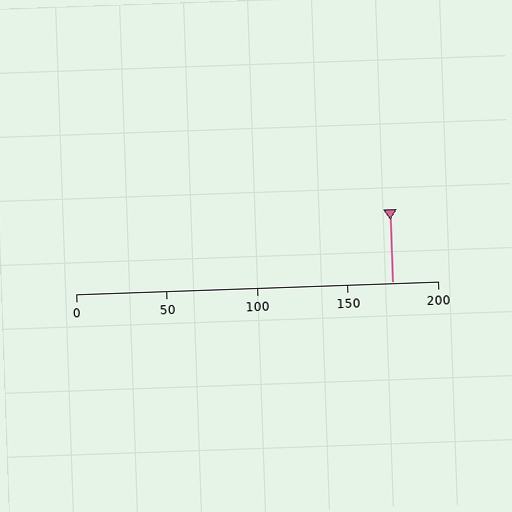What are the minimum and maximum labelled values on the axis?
The axis runs from 0 to 200.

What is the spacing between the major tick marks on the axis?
The major ticks are spaced 50 apart.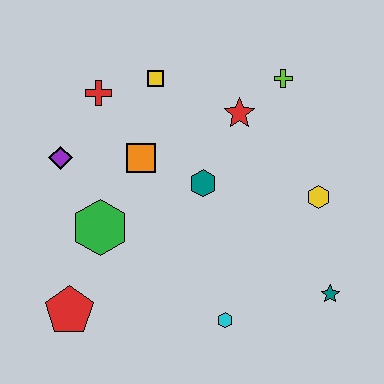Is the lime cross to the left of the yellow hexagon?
Yes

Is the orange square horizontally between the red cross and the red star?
Yes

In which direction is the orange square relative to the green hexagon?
The orange square is above the green hexagon.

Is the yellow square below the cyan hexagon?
No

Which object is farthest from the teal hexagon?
The red pentagon is farthest from the teal hexagon.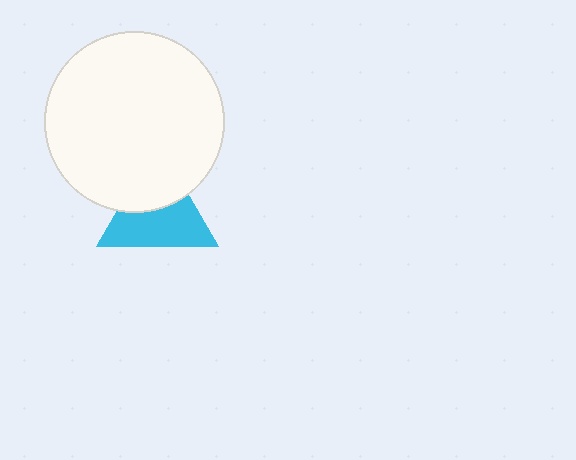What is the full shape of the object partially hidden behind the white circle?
The partially hidden object is a cyan triangle.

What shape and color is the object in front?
The object in front is a white circle.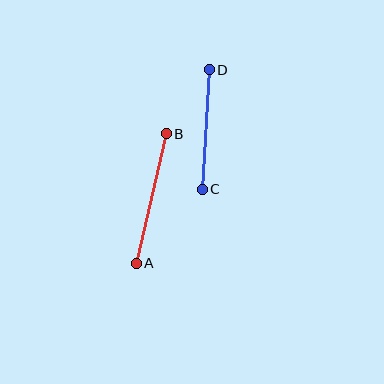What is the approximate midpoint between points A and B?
The midpoint is at approximately (151, 199) pixels.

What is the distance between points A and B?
The distance is approximately 133 pixels.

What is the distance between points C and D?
The distance is approximately 120 pixels.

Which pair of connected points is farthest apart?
Points A and B are farthest apart.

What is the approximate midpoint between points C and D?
The midpoint is at approximately (206, 130) pixels.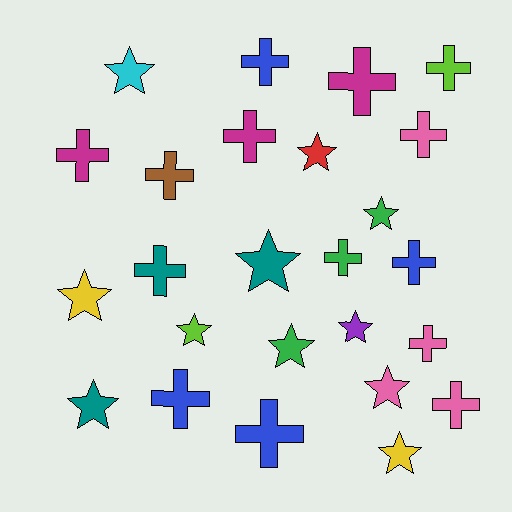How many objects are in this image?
There are 25 objects.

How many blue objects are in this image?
There are 4 blue objects.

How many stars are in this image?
There are 11 stars.